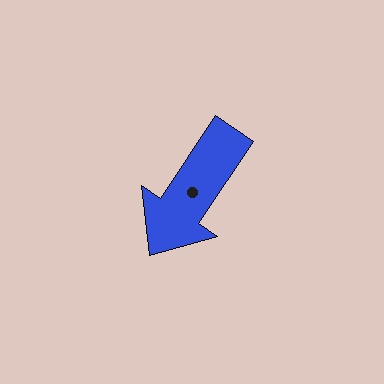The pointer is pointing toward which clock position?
Roughly 7 o'clock.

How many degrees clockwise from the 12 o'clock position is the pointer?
Approximately 214 degrees.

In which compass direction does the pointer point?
Southwest.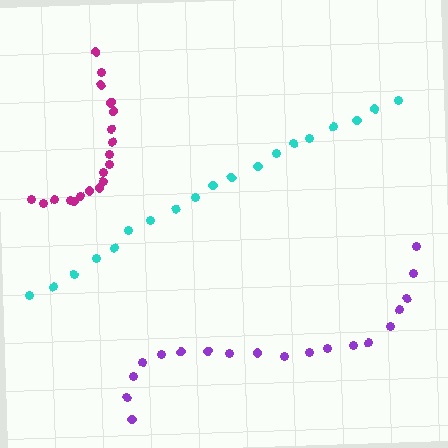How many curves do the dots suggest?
There are 3 distinct paths.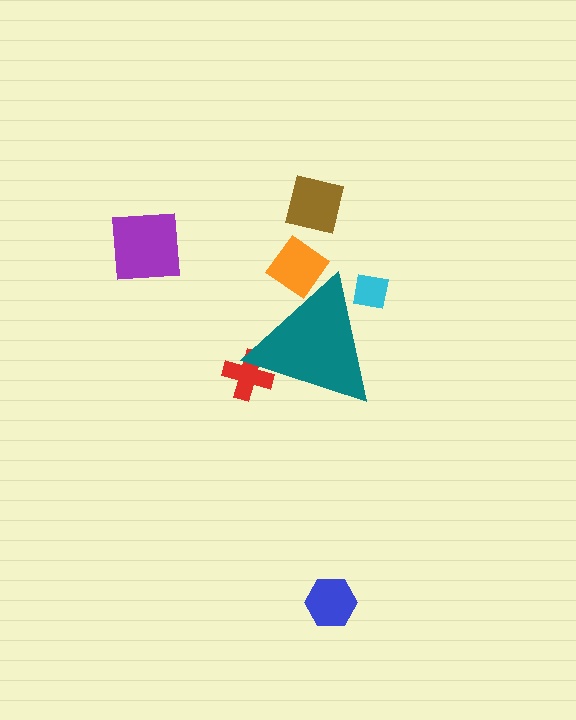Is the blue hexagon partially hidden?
No, the blue hexagon is fully visible.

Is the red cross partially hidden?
Yes, the red cross is partially hidden behind the teal triangle.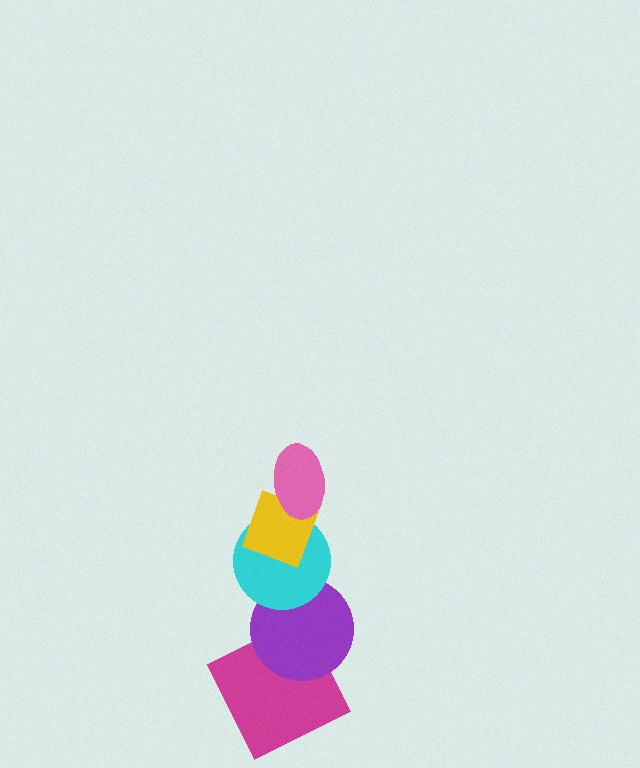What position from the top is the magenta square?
The magenta square is 5th from the top.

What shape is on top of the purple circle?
The cyan circle is on top of the purple circle.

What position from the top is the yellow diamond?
The yellow diamond is 2nd from the top.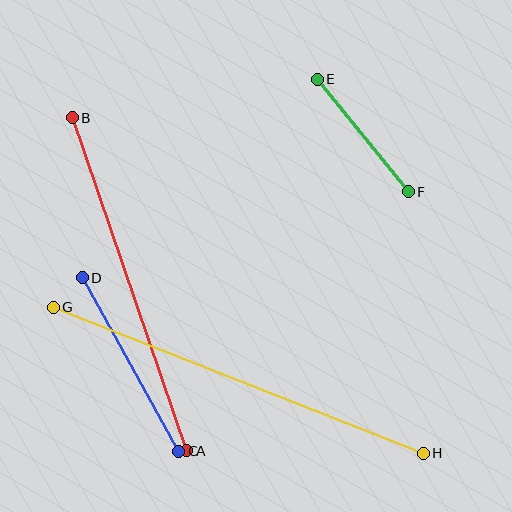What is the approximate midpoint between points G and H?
The midpoint is at approximately (238, 380) pixels.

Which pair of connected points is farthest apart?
Points G and H are farthest apart.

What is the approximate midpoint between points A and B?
The midpoint is at approximately (129, 284) pixels.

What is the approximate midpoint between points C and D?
The midpoint is at approximately (130, 364) pixels.